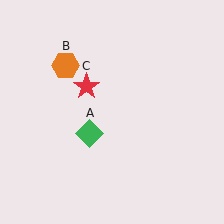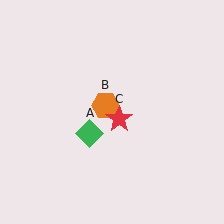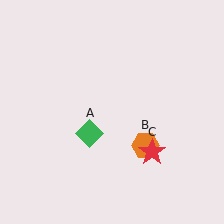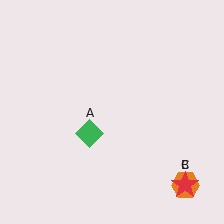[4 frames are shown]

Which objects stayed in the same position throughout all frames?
Green diamond (object A) remained stationary.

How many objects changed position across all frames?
2 objects changed position: orange hexagon (object B), red star (object C).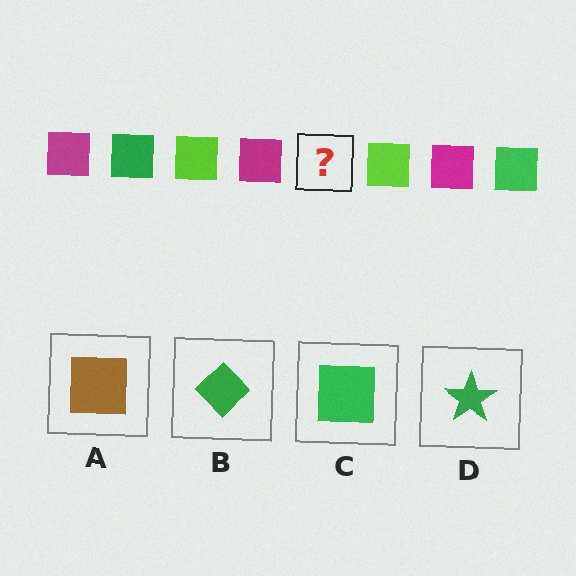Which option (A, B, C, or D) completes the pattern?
C.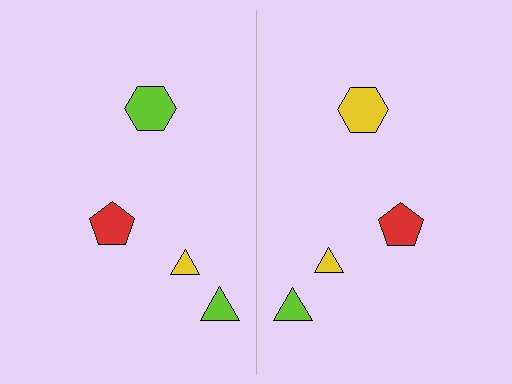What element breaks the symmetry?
The yellow hexagon on the right side breaks the symmetry — its mirror counterpart is lime.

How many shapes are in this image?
There are 8 shapes in this image.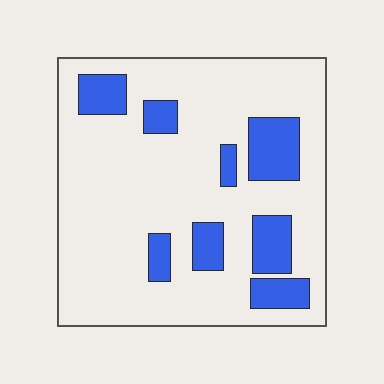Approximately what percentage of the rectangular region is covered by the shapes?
Approximately 20%.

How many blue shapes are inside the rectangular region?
8.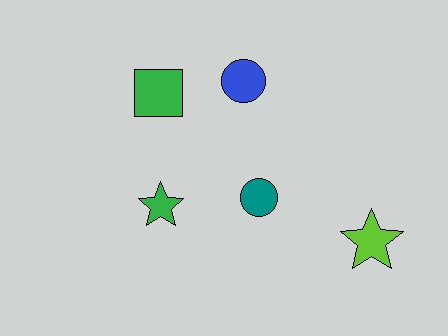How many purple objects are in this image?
There are no purple objects.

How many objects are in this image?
There are 5 objects.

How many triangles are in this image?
There are no triangles.